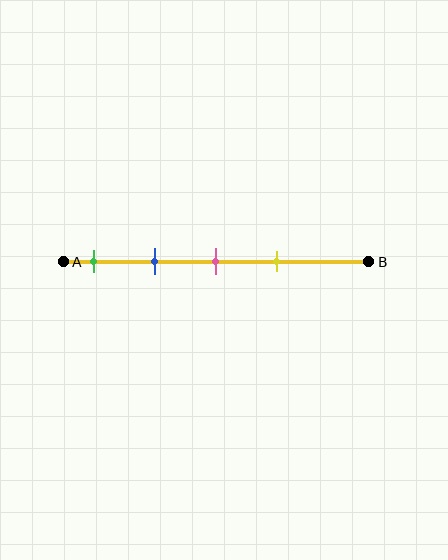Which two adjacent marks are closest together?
The pink and yellow marks are the closest adjacent pair.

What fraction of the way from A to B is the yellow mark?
The yellow mark is approximately 70% (0.7) of the way from A to B.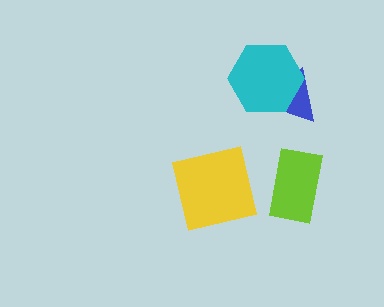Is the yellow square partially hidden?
No, no other shape covers it.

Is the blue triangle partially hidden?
Yes, it is partially covered by another shape.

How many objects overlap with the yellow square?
0 objects overlap with the yellow square.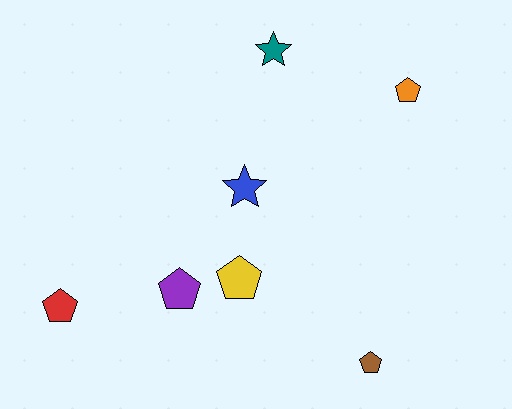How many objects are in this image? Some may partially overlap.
There are 7 objects.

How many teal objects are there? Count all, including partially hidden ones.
There is 1 teal object.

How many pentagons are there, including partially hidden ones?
There are 5 pentagons.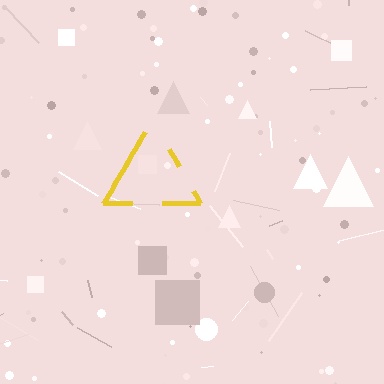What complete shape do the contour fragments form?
The contour fragments form a triangle.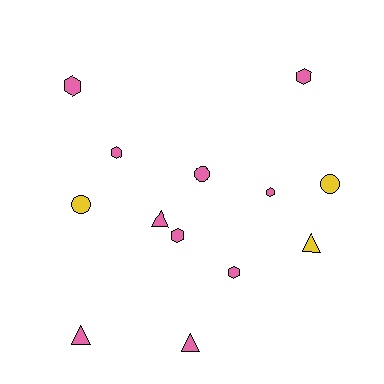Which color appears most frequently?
Pink, with 10 objects.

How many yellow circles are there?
There are 2 yellow circles.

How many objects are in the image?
There are 13 objects.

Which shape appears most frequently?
Hexagon, with 6 objects.